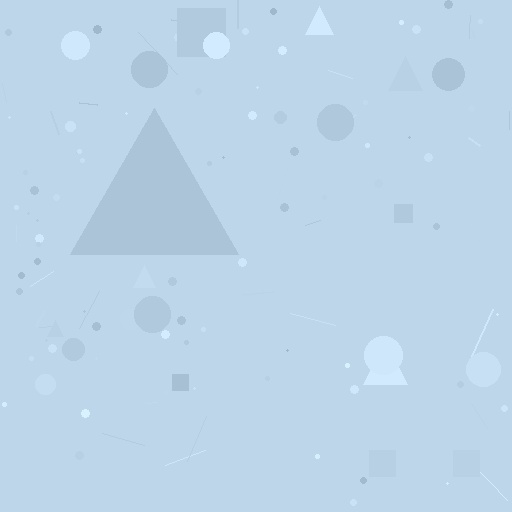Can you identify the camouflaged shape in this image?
The camouflaged shape is a triangle.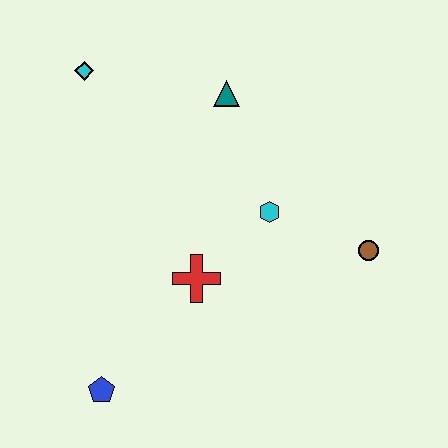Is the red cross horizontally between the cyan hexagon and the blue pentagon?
Yes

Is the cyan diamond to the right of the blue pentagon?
No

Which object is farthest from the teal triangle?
The blue pentagon is farthest from the teal triangle.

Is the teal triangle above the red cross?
Yes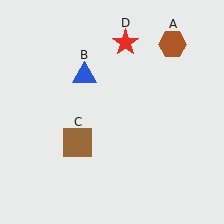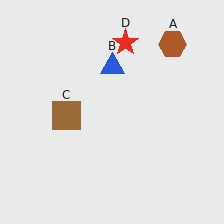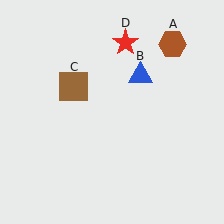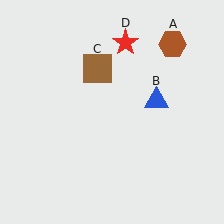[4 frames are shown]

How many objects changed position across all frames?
2 objects changed position: blue triangle (object B), brown square (object C).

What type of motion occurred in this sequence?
The blue triangle (object B), brown square (object C) rotated clockwise around the center of the scene.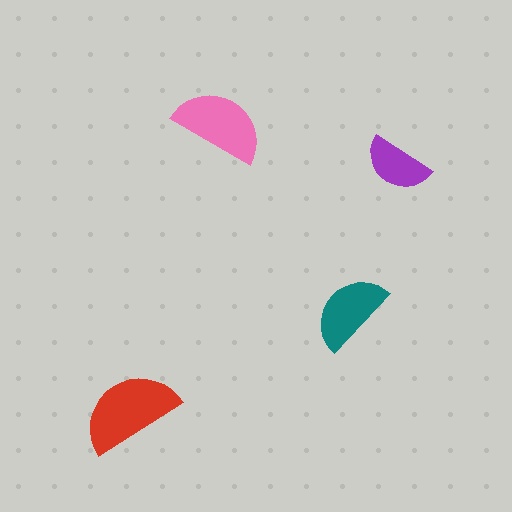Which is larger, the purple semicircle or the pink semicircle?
The pink one.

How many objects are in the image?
There are 4 objects in the image.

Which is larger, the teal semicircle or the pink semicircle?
The pink one.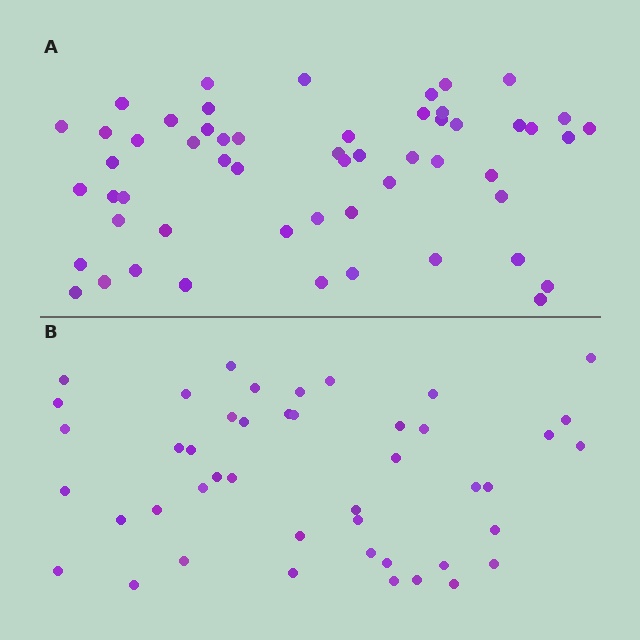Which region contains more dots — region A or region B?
Region A (the top region) has more dots.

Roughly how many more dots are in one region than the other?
Region A has roughly 10 or so more dots than region B.